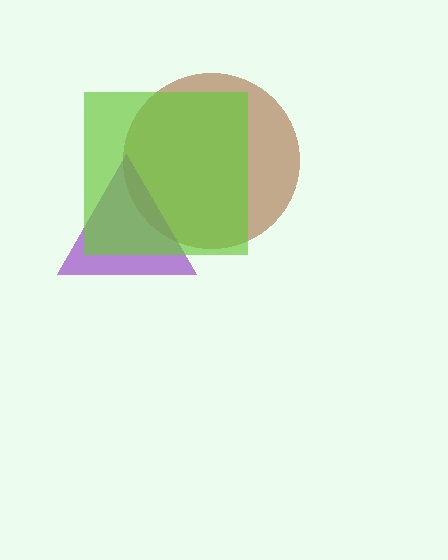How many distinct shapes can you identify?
There are 3 distinct shapes: a brown circle, a purple triangle, a lime square.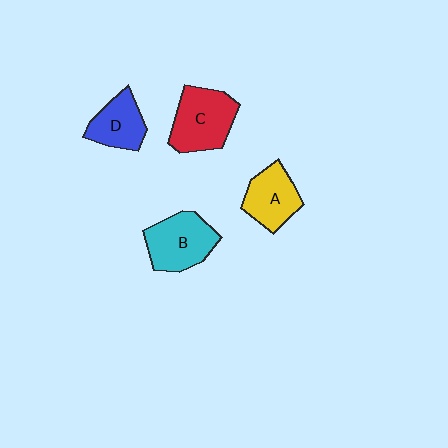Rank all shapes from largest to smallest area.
From largest to smallest: C (red), B (cyan), A (yellow), D (blue).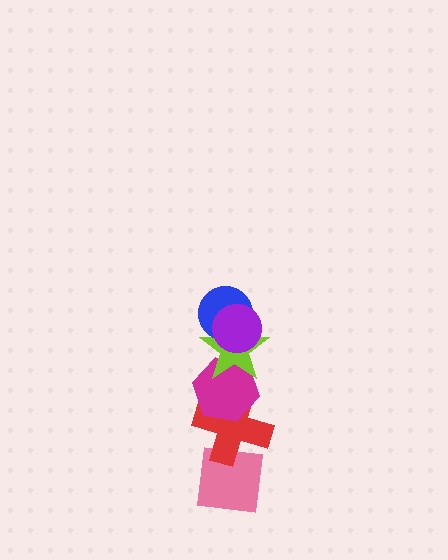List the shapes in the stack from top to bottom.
From top to bottom: the purple circle, the blue circle, the lime star, the magenta hexagon, the red cross, the pink square.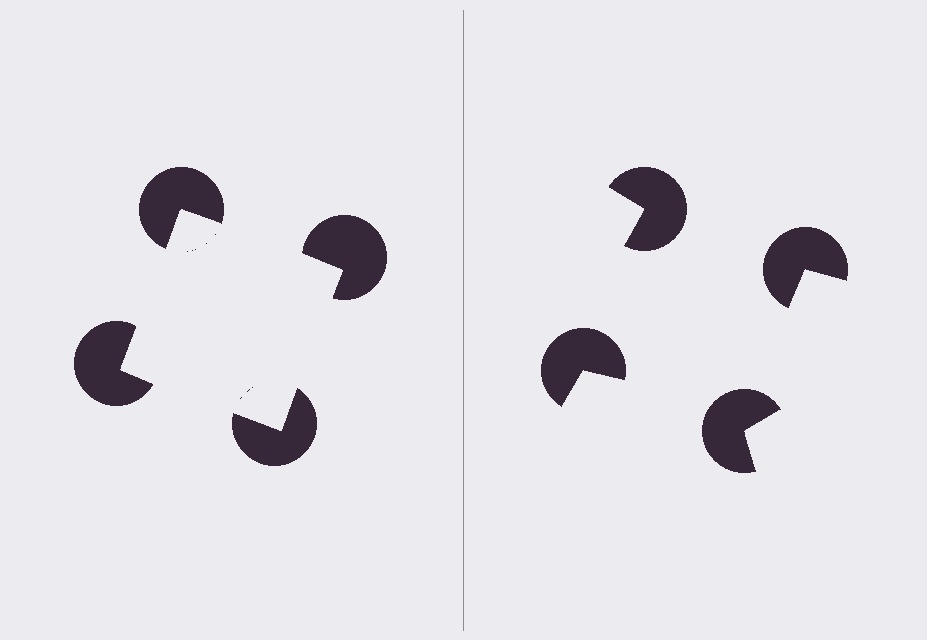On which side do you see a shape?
An illusory square appears on the left side. On the right side the wedge cuts are rotated, so no coherent shape forms.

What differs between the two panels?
The pac-man discs are positioned identically on both sides; only the wedge orientations differ. On the left they align to a square; on the right they are misaligned.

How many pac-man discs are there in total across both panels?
8 — 4 on each side.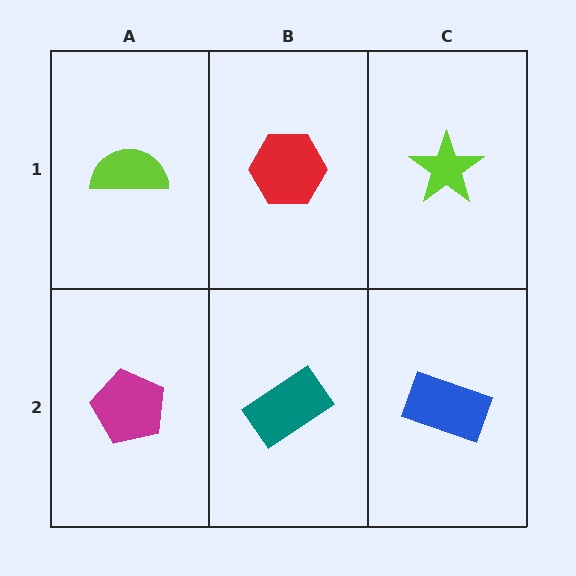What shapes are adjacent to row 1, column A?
A magenta pentagon (row 2, column A), a red hexagon (row 1, column B).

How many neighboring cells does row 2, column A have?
2.